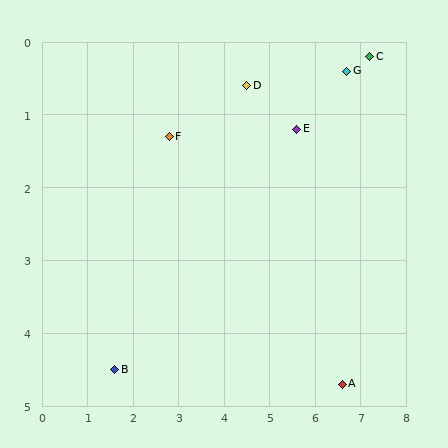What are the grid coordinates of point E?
Point E is at approximately (5.6, 1.2).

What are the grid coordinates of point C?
Point C is at approximately (7.2, 0.2).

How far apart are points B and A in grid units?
Points B and A are about 5.0 grid units apart.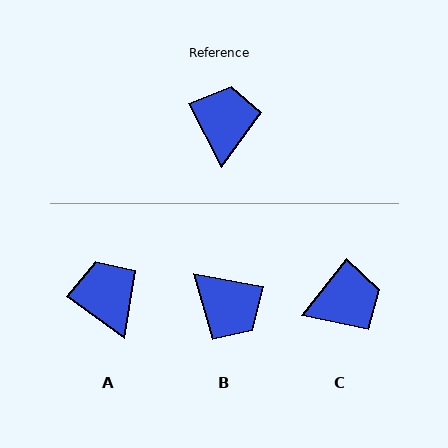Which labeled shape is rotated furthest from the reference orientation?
B, about 127 degrees away.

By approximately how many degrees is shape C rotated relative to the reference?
Approximately 65 degrees clockwise.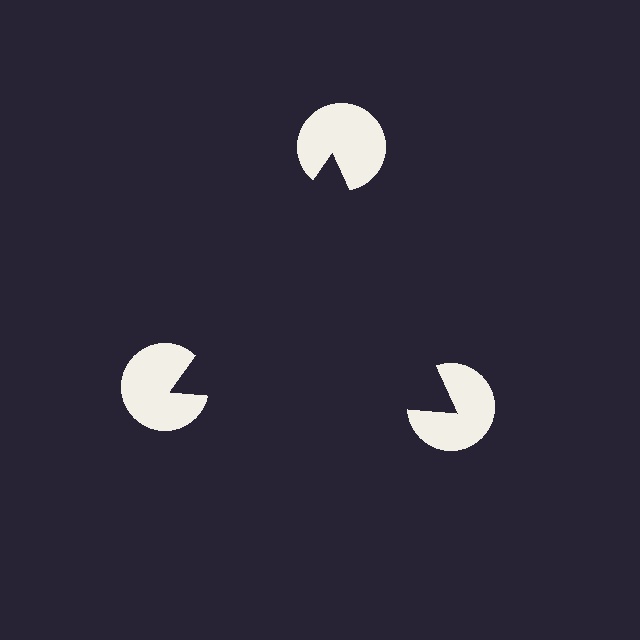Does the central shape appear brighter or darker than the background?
It typically appears slightly darker than the background, even though no actual brightness change is drawn.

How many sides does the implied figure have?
3 sides.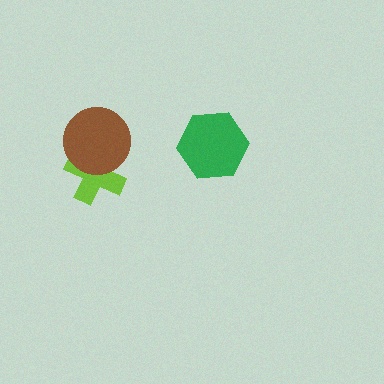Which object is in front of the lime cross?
The brown circle is in front of the lime cross.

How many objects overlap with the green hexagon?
0 objects overlap with the green hexagon.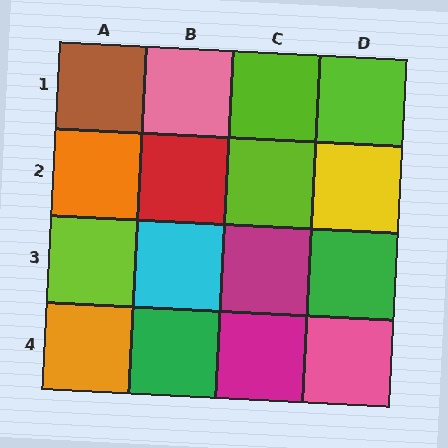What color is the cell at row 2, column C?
Lime.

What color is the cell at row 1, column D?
Lime.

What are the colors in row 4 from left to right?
Orange, green, magenta, pink.